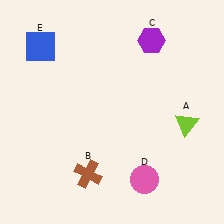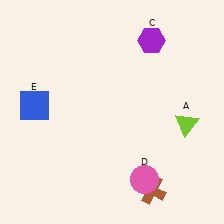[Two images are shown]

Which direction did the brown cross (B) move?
The brown cross (B) moved right.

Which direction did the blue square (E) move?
The blue square (E) moved down.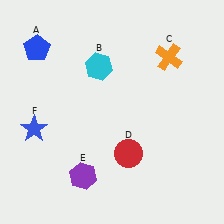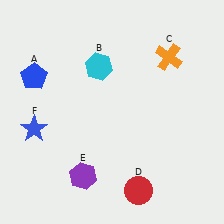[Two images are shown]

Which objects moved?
The objects that moved are: the blue pentagon (A), the red circle (D).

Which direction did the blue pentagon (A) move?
The blue pentagon (A) moved down.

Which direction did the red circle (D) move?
The red circle (D) moved down.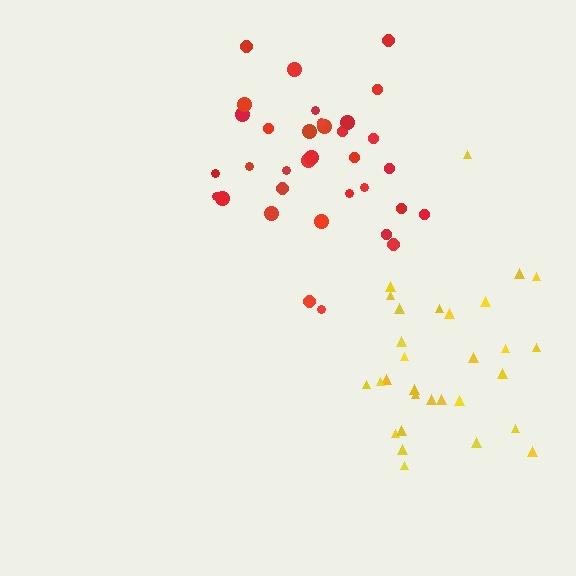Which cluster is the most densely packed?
Red.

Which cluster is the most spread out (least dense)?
Yellow.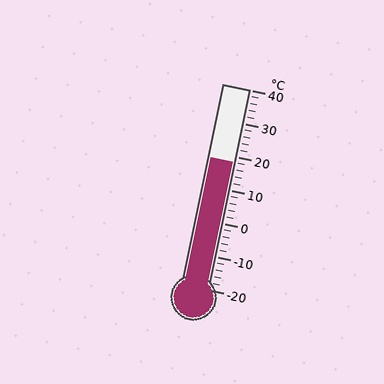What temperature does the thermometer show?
The thermometer shows approximately 18°C.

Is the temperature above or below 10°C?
The temperature is above 10°C.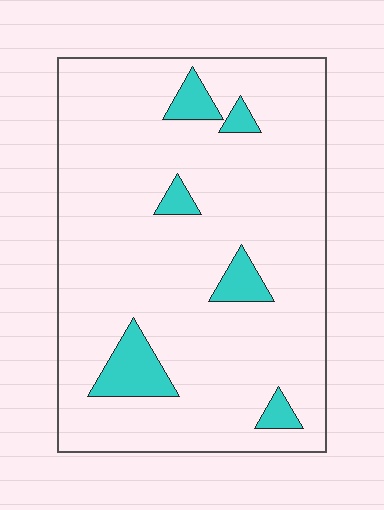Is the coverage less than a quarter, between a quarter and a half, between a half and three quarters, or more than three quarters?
Less than a quarter.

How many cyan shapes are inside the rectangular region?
6.